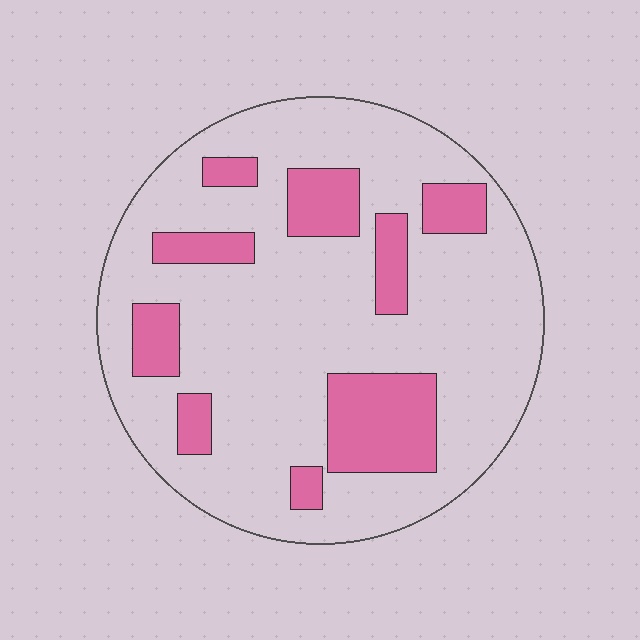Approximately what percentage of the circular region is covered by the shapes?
Approximately 20%.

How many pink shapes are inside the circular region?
9.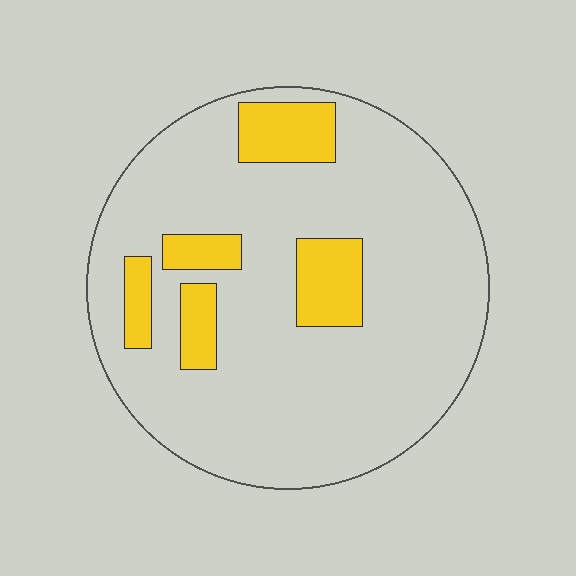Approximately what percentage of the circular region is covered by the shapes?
Approximately 15%.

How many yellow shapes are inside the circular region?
5.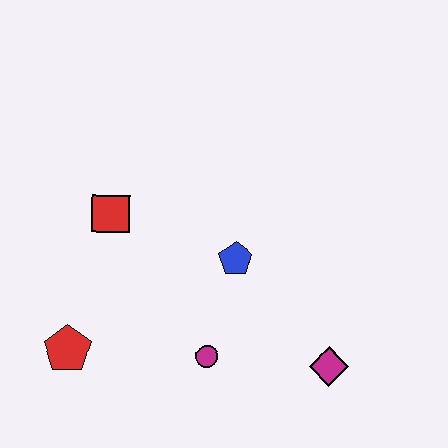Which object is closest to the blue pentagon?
The magenta circle is closest to the blue pentagon.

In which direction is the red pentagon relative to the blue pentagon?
The red pentagon is to the left of the blue pentagon.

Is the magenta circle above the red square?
No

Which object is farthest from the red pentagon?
The magenta diamond is farthest from the red pentagon.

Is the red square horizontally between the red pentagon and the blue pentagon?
Yes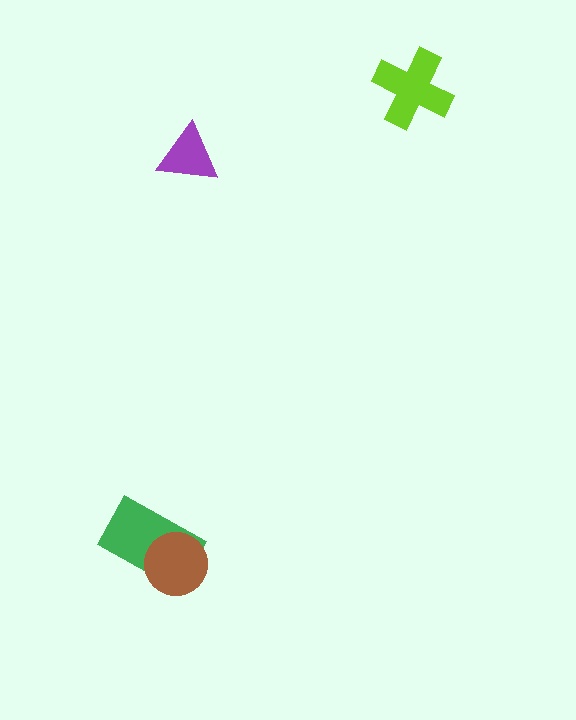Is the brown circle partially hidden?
No, no other shape covers it.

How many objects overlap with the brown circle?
1 object overlaps with the brown circle.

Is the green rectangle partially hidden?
Yes, it is partially covered by another shape.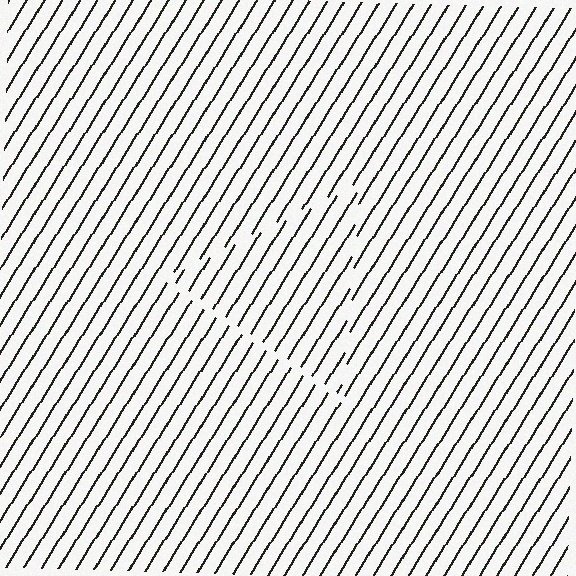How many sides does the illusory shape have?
3 sides — the line-ends trace a triangle.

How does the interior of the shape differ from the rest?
The interior of the shape contains the same grating, shifted by half a period — the contour is defined by the phase discontinuity where line-ends from the inner and outer gratings abut.